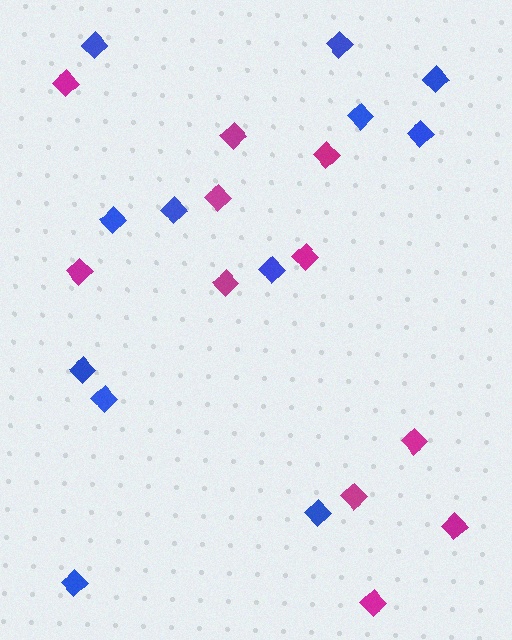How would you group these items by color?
There are 2 groups: one group of blue diamonds (12) and one group of magenta diamonds (11).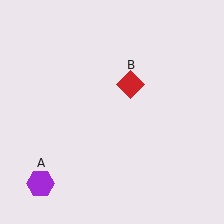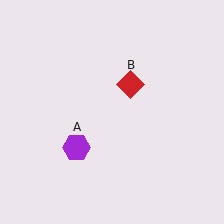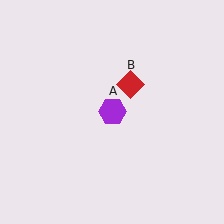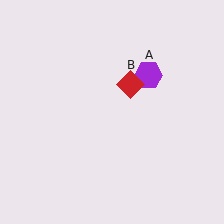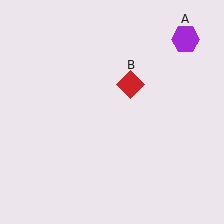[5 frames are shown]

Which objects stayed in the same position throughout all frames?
Red diamond (object B) remained stationary.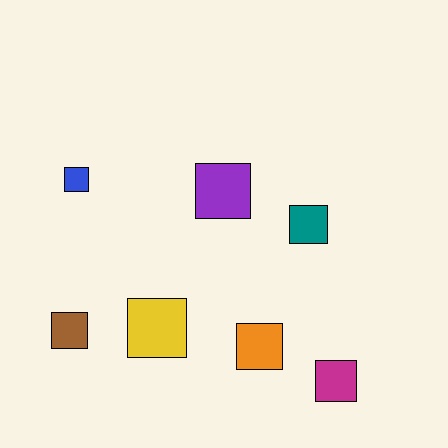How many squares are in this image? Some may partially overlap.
There are 7 squares.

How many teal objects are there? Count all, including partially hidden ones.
There is 1 teal object.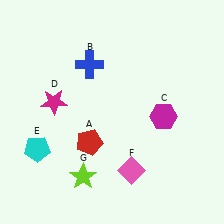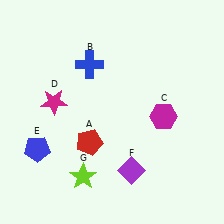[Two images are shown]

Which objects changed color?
E changed from cyan to blue. F changed from pink to purple.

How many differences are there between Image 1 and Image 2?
There are 2 differences between the two images.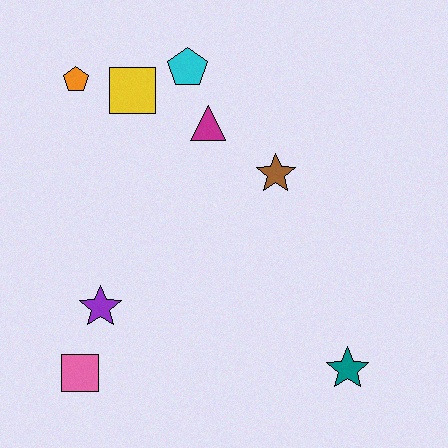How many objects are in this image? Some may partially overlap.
There are 8 objects.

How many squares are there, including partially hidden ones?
There are 2 squares.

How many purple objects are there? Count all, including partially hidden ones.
There is 1 purple object.